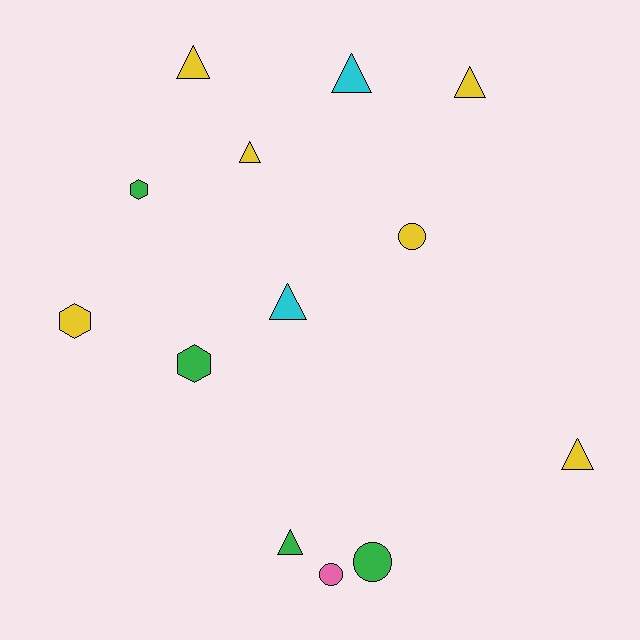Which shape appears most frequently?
Triangle, with 7 objects.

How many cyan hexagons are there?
There are no cyan hexagons.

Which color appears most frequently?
Yellow, with 6 objects.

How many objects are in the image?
There are 13 objects.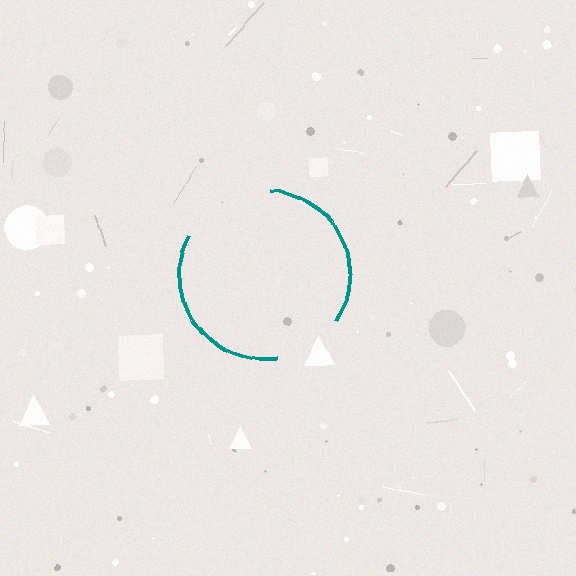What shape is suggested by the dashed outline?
The dashed outline suggests a circle.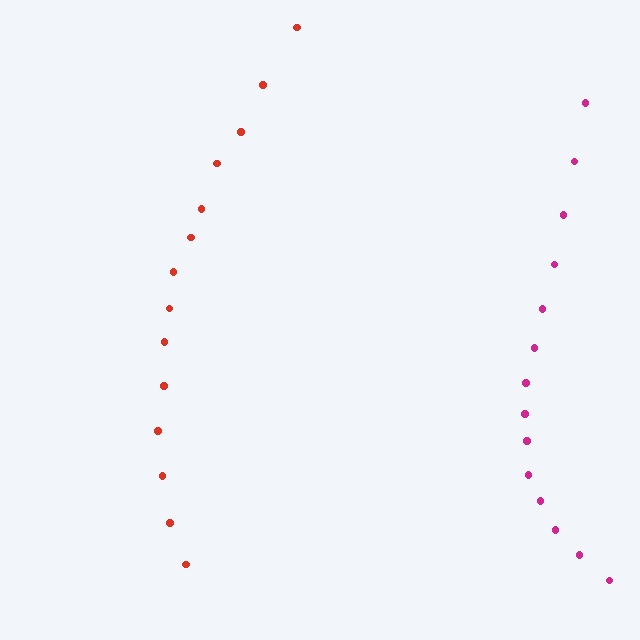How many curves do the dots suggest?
There are 2 distinct paths.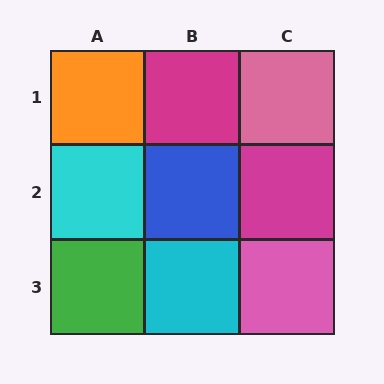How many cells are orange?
1 cell is orange.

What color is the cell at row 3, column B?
Cyan.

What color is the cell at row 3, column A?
Green.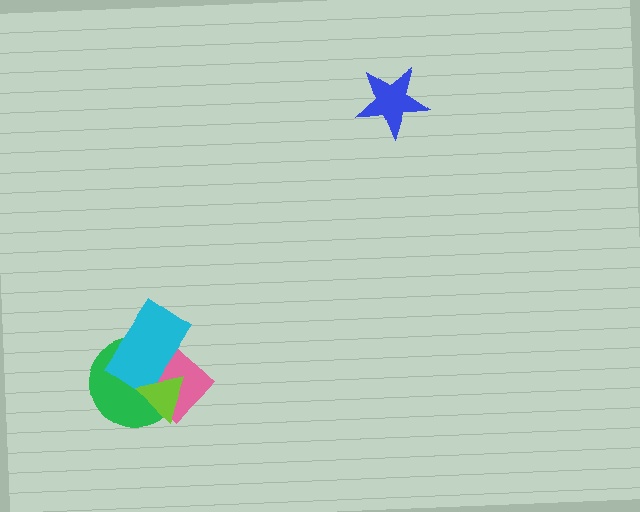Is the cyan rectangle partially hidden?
Yes, it is partially covered by another shape.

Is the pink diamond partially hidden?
Yes, it is partially covered by another shape.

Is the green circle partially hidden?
Yes, it is partially covered by another shape.